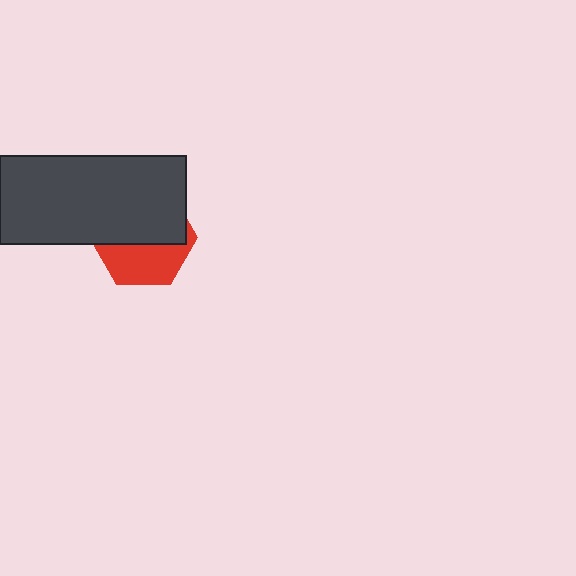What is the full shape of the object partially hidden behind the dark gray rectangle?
The partially hidden object is a red hexagon.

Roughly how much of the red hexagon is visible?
A small part of it is visible (roughly 41%).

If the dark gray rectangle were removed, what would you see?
You would see the complete red hexagon.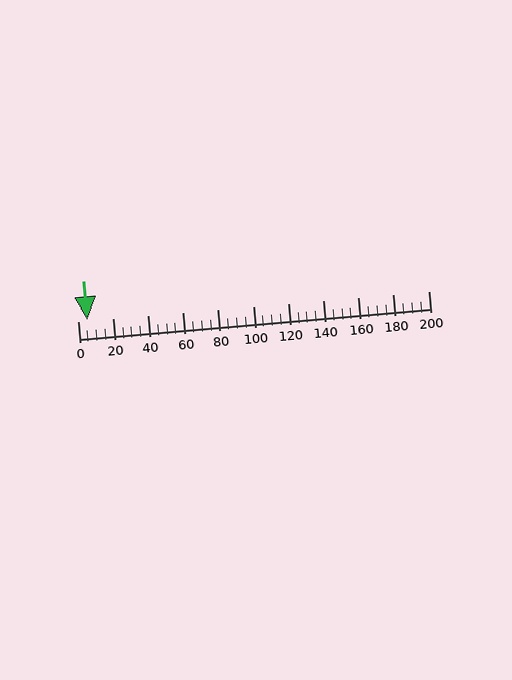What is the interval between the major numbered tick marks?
The major tick marks are spaced 20 units apart.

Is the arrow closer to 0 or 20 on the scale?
The arrow is closer to 0.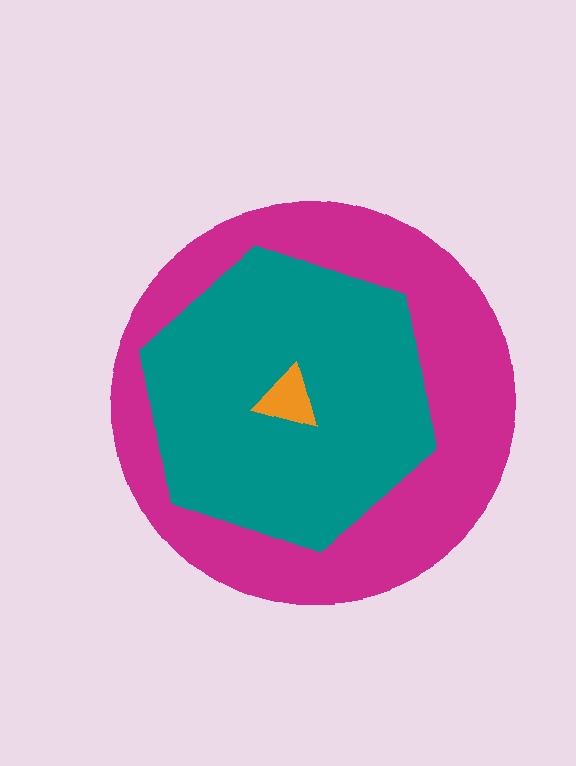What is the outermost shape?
The magenta circle.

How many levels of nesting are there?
3.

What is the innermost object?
The orange triangle.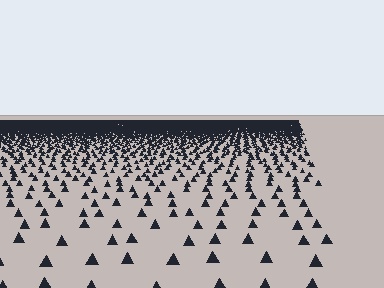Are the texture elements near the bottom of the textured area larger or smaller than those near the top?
Larger. Near the bottom, elements are closer to the viewer and appear at a bigger on-screen size.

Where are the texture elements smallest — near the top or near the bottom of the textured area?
Near the top.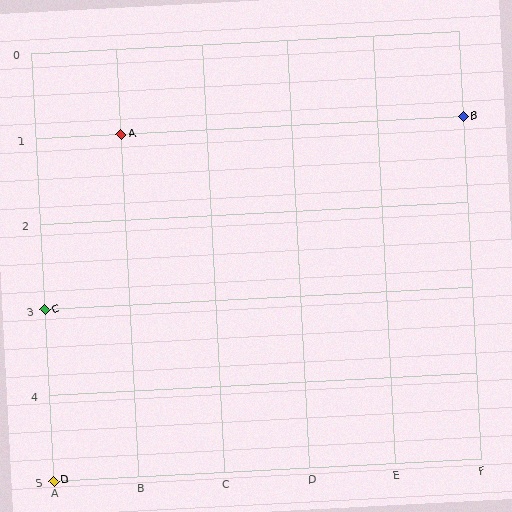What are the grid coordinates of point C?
Point C is at grid coordinates (A, 3).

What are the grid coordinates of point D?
Point D is at grid coordinates (A, 5).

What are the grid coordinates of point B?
Point B is at grid coordinates (F, 1).